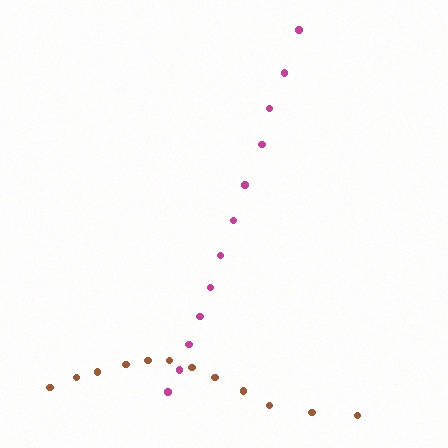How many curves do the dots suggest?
There are 2 distinct paths.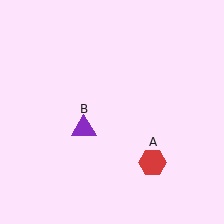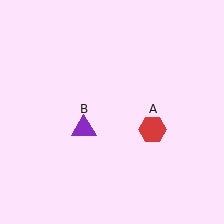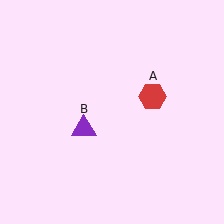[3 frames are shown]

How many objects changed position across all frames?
1 object changed position: red hexagon (object A).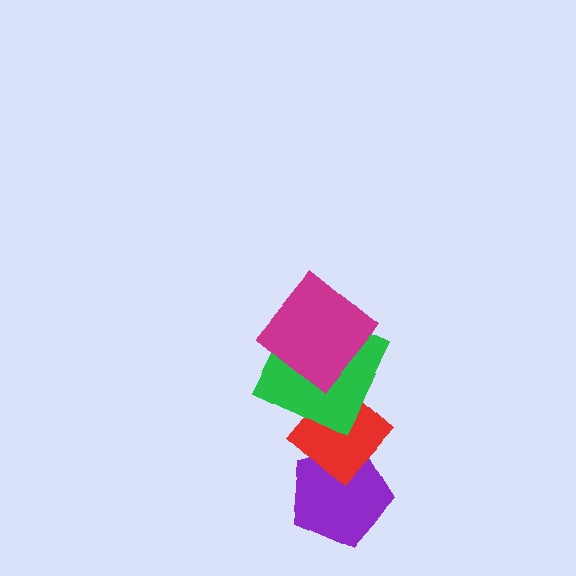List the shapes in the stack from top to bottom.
From top to bottom: the magenta diamond, the green square, the red diamond, the purple pentagon.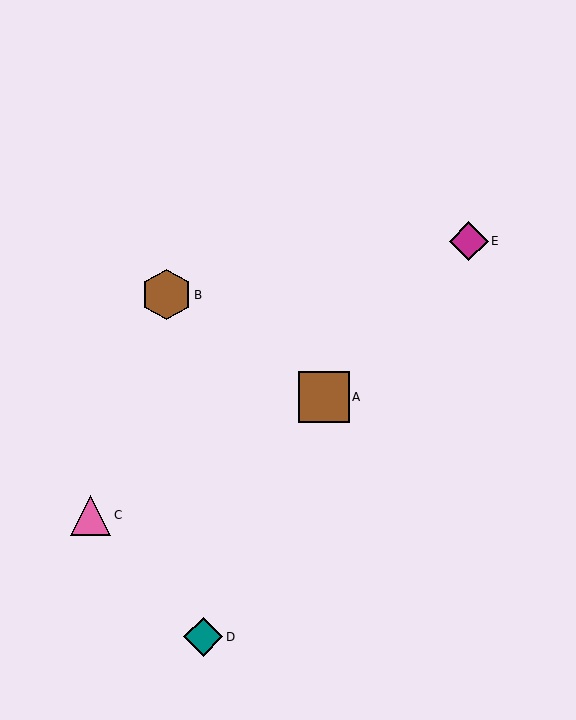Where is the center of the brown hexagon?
The center of the brown hexagon is at (166, 295).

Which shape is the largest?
The brown square (labeled A) is the largest.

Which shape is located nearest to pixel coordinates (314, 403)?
The brown square (labeled A) at (324, 397) is nearest to that location.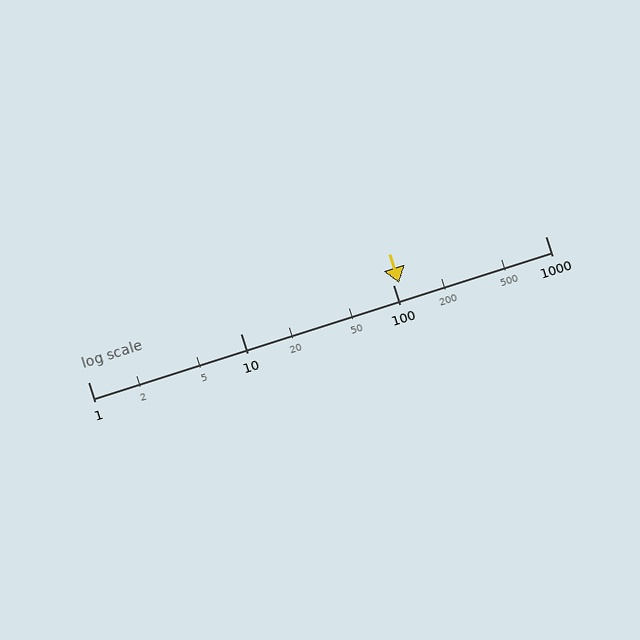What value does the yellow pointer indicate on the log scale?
The pointer indicates approximately 110.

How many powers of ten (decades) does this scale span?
The scale spans 3 decades, from 1 to 1000.